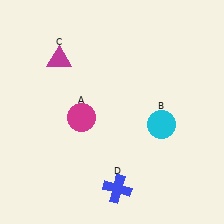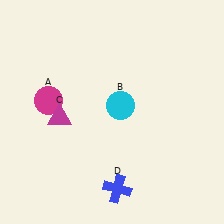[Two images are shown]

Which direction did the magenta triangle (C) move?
The magenta triangle (C) moved down.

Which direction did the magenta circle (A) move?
The magenta circle (A) moved left.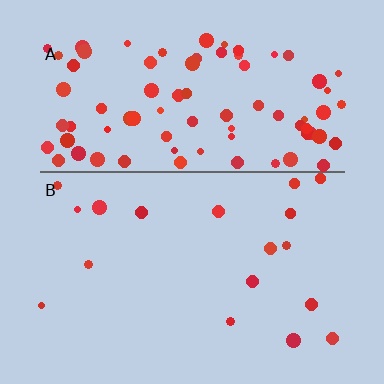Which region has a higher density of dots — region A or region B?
A (the top).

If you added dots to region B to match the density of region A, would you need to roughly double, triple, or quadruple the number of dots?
Approximately quadruple.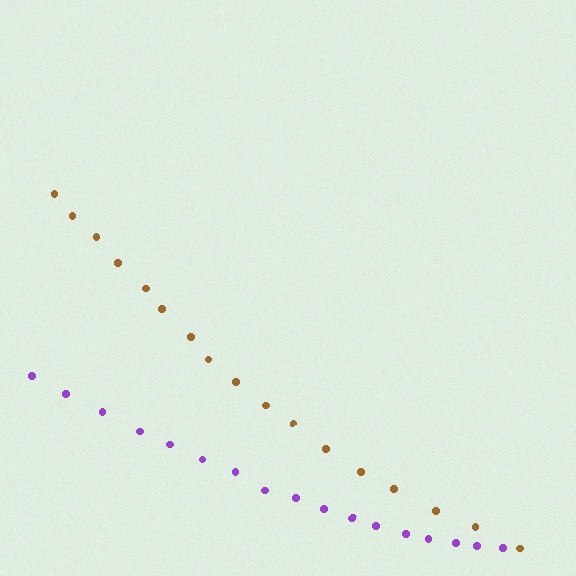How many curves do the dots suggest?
There are 2 distinct paths.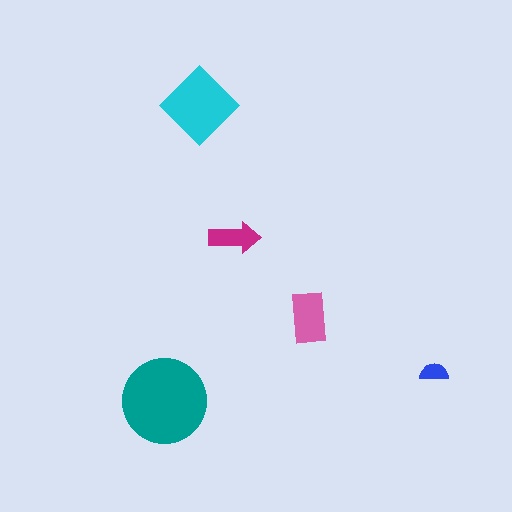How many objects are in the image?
There are 5 objects in the image.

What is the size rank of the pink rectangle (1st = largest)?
3rd.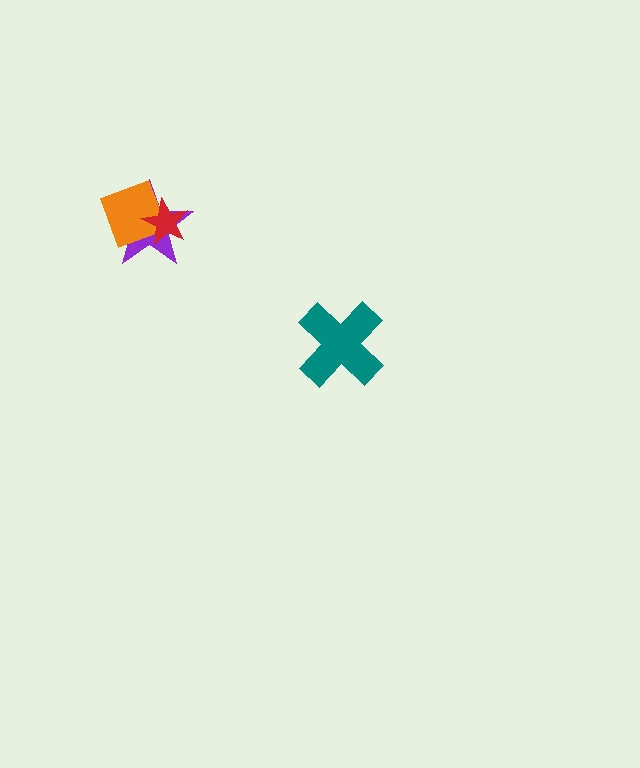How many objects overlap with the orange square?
2 objects overlap with the orange square.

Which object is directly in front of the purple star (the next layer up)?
The orange square is directly in front of the purple star.